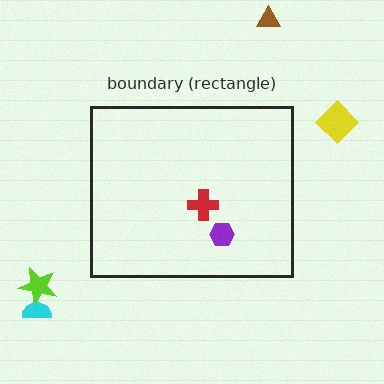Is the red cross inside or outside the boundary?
Inside.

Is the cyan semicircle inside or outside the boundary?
Outside.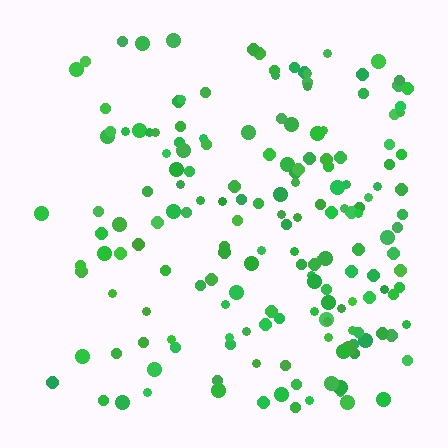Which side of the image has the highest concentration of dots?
The right.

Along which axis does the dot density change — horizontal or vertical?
Horizontal.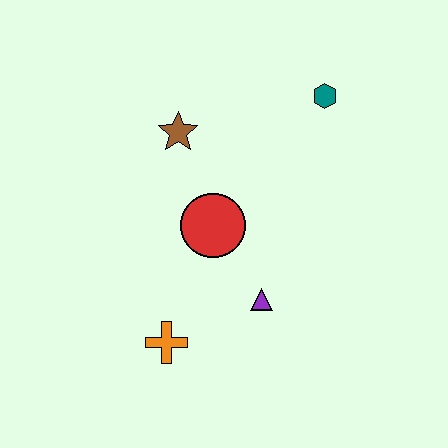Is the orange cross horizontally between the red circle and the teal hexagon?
No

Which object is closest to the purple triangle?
The red circle is closest to the purple triangle.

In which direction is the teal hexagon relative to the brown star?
The teal hexagon is to the right of the brown star.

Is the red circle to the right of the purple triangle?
No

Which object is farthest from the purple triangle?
The teal hexagon is farthest from the purple triangle.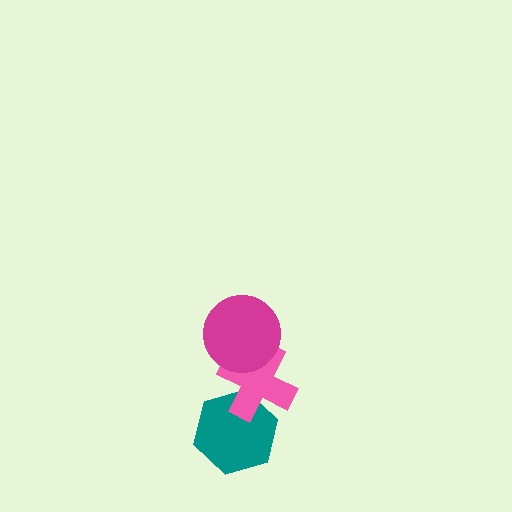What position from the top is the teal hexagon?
The teal hexagon is 3rd from the top.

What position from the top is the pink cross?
The pink cross is 2nd from the top.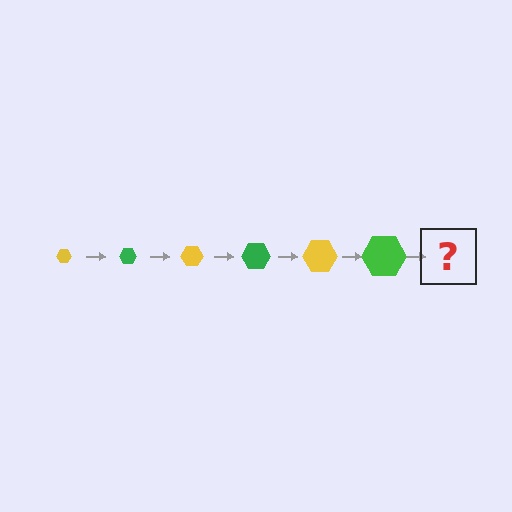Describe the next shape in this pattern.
It should be a yellow hexagon, larger than the previous one.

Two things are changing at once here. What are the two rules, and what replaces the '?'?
The two rules are that the hexagon grows larger each step and the color cycles through yellow and green. The '?' should be a yellow hexagon, larger than the previous one.